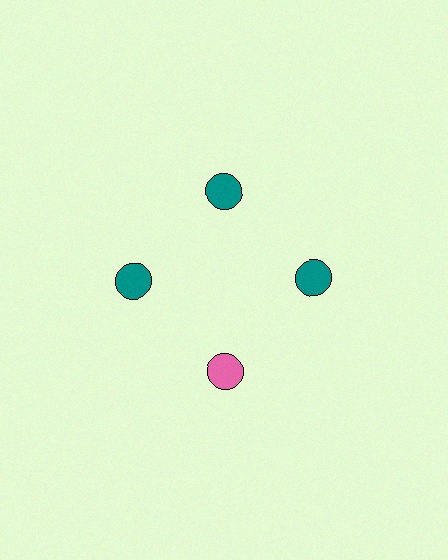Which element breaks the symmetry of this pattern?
The pink circle at roughly the 6 o'clock position breaks the symmetry. All other shapes are teal circles.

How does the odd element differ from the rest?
It has a different color: pink instead of teal.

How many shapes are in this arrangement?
There are 4 shapes arranged in a ring pattern.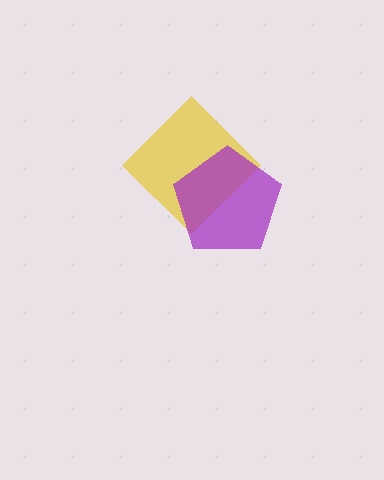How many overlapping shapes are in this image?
There are 2 overlapping shapes in the image.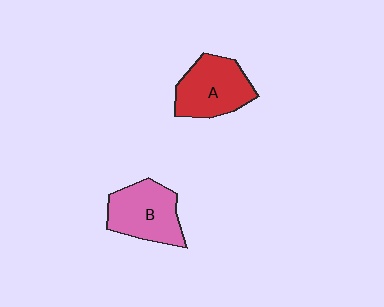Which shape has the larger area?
Shape A (red).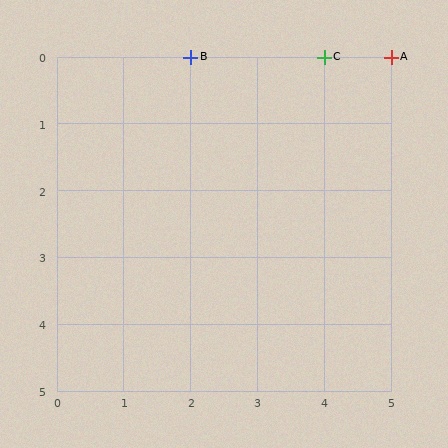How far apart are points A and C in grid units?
Points A and C are 1 column apart.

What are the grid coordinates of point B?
Point B is at grid coordinates (2, 0).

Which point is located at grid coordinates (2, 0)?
Point B is at (2, 0).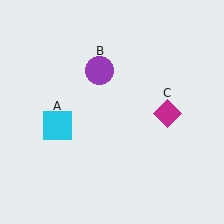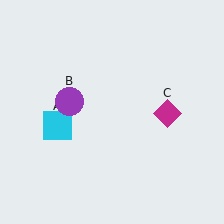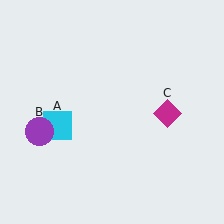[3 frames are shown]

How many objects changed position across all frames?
1 object changed position: purple circle (object B).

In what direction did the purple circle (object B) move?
The purple circle (object B) moved down and to the left.